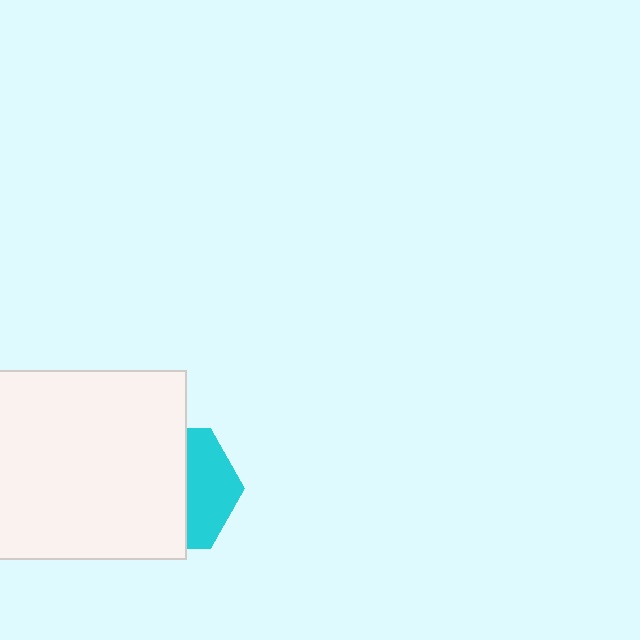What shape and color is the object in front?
The object in front is a white square.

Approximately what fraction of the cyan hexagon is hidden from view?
Roughly 62% of the cyan hexagon is hidden behind the white square.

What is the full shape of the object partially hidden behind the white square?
The partially hidden object is a cyan hexagon.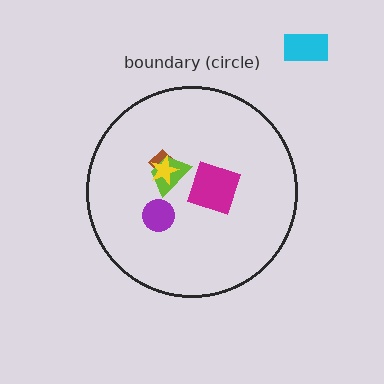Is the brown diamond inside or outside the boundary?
Inside.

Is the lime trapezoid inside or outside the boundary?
Inside.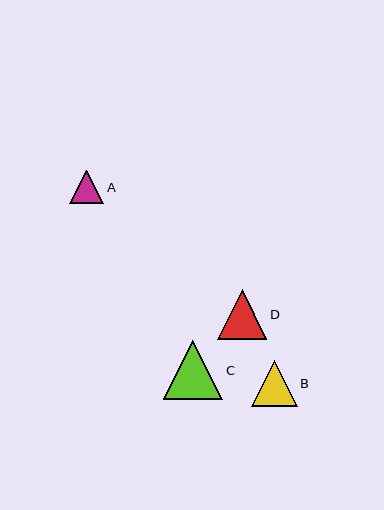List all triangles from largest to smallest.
From largest to smallest: C, D, B, A.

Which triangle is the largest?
Triangle C is the largest with a size of approximately 59 pixels.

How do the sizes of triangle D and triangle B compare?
Triangle D and triangle B are approximately the same size.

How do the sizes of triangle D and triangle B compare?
Triangle D and triangle B are approximately the same size.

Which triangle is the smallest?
Triangle A is the smallest with a size of approximately 34 pixels.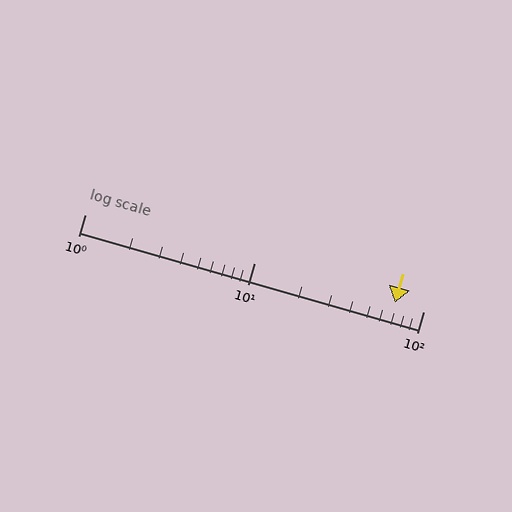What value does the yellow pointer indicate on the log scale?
The pointer indicates approximately 68.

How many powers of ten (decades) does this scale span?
The scale spans 2 decades, from 1 to 100.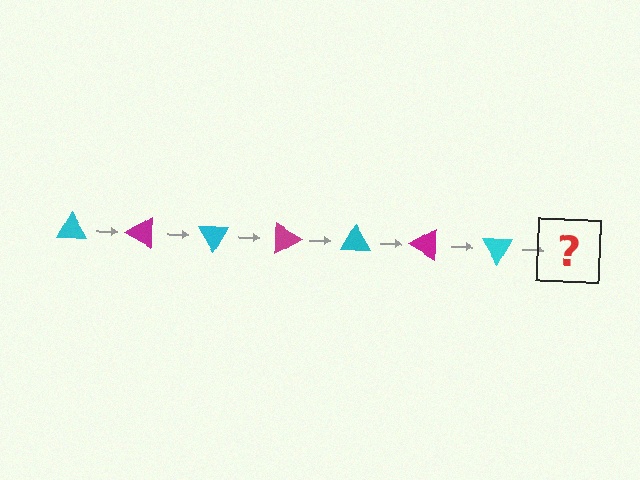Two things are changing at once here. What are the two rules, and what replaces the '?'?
The two rules are that it rotates 30 degrees each step and the color cycles through cyan and magenta. The '?' should be a magenta triangle, rotated 210 degrees from the start.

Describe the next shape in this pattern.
It should be a magenta triangle, rotated 210 degrees from the start.